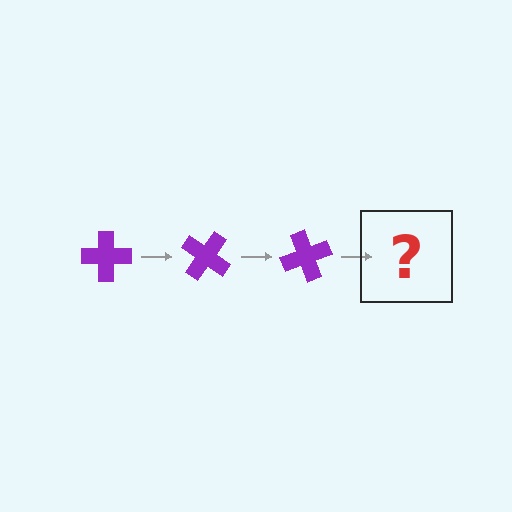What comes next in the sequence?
The next element should be a purple cross rotated 105 degrees.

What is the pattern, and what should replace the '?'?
The pattern is that the cross rotates 35 degrees each step. The '?' should be a purple cross rotated 105 degrees.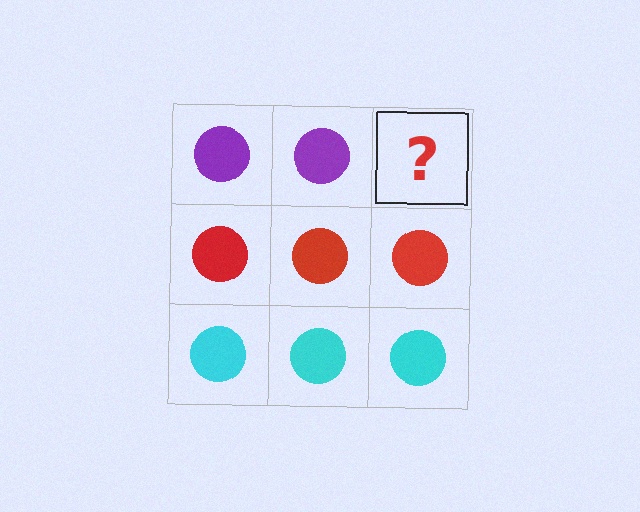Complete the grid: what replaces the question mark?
The question mark should be replaced with a purple circle.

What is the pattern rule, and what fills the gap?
The rule is that each row has a consistent color. The gap should be filled with a purple circle.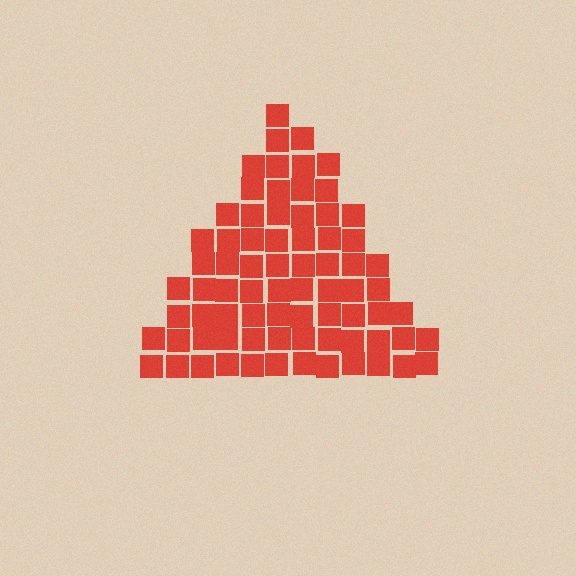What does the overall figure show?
The overall figure shows a triangle.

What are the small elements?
The small elements are squares.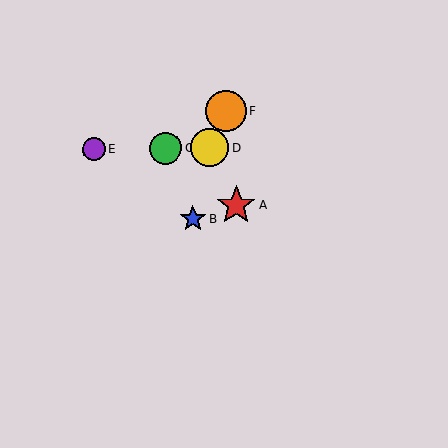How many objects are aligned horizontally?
3 objects (C, D, E) are aligned horizontally.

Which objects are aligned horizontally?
Objects C, D, E are aligned horizontally.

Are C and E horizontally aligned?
Yes, both are at y≈148.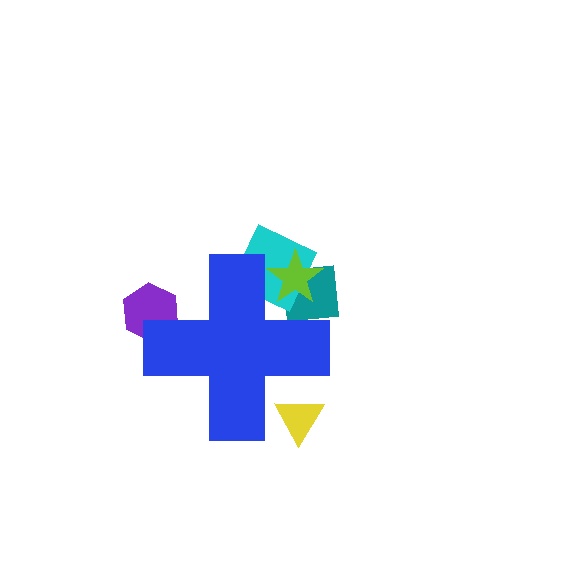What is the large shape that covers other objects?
A blue cross.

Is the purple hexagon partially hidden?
Yes, the purple hexagon is partially hidden behind the blue cross.